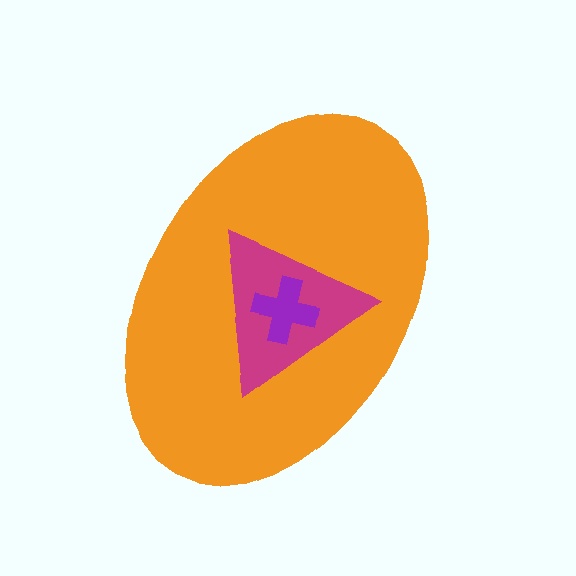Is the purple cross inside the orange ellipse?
Yes.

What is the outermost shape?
The orange ellipse.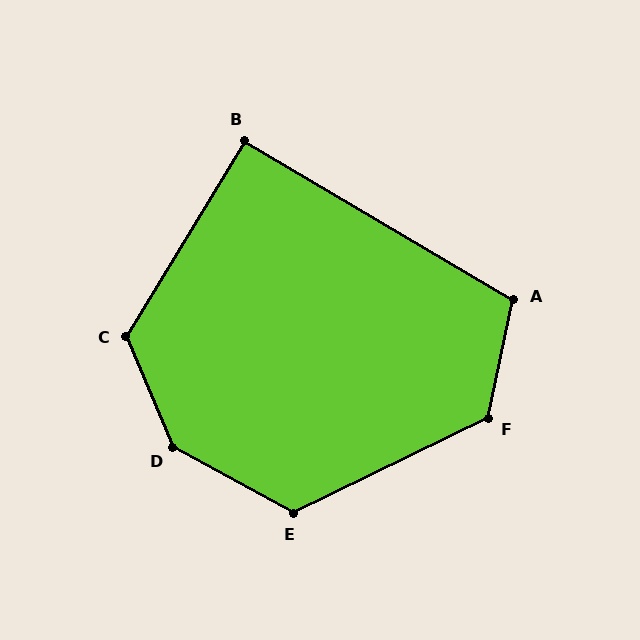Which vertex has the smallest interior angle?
B, at approximately 91 degrees.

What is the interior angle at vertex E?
Approximately 126 degrees (obtuse).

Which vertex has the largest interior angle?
D, at approximately 141 degrees.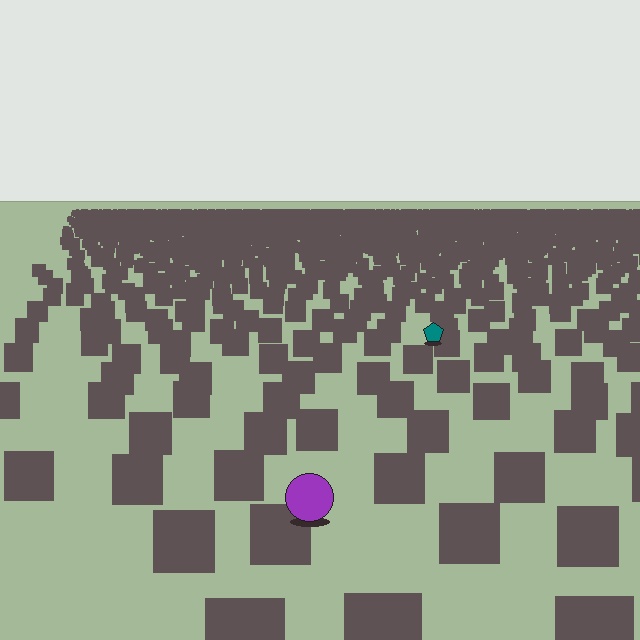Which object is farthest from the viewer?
The teal pentagon is farthest from the viewer. It appears smaller and the ground texture around it is denser.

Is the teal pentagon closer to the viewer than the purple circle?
No. The purple circle is closer — you can tell from the texture gradient: the ground texture is coarser near it.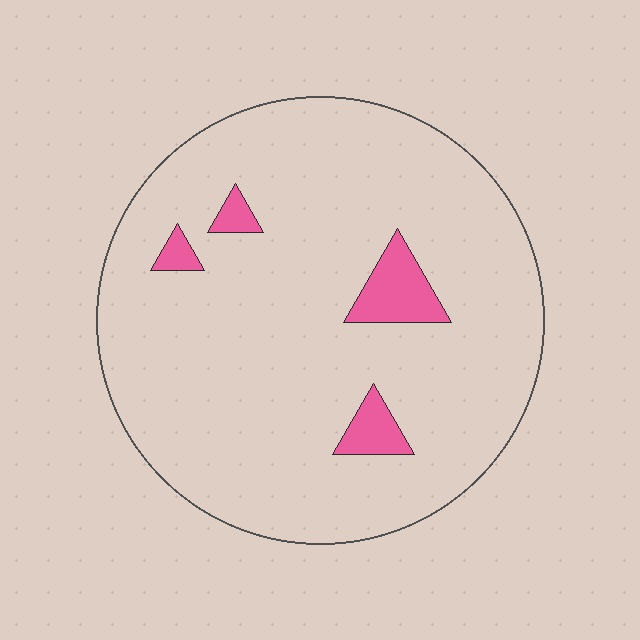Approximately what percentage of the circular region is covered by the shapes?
Approximately 5%.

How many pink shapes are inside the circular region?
4.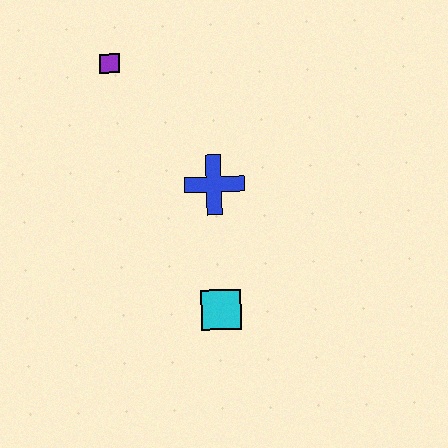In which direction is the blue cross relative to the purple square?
The blue cross is below the purple square.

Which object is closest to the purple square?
The blue cross is closest to the purple square.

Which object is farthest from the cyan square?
The purple square is farthest from the cyan square.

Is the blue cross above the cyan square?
Yes